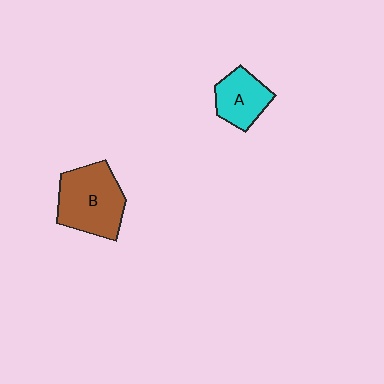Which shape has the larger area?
Shape B (brown).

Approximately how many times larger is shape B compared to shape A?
Approximately 1.6 times.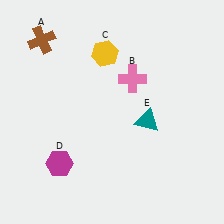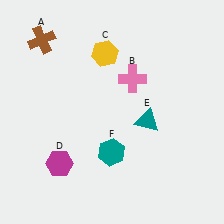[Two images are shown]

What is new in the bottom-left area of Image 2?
A teal hexagon (F) was added in the bottom-left area of Image 2.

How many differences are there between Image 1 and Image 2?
There is 1 difference between the two images.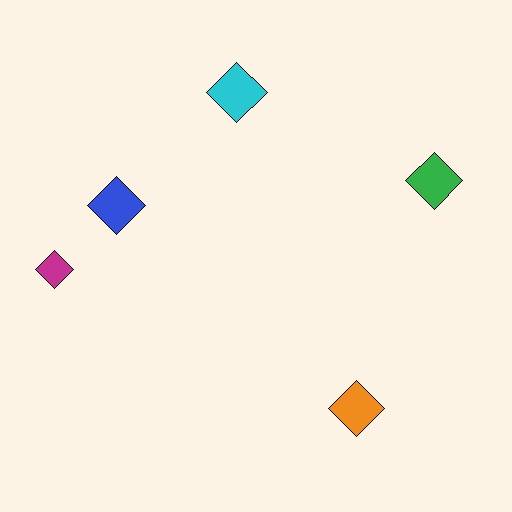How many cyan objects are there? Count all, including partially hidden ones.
There is 1 cyan object.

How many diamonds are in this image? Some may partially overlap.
There are 5 diamonds.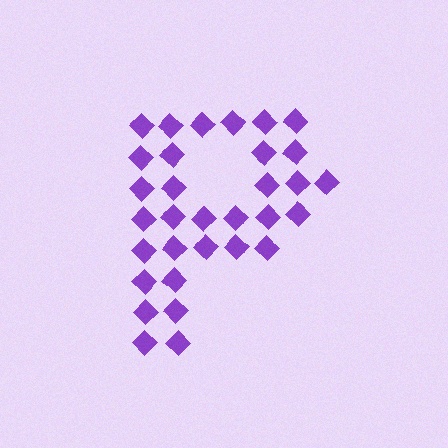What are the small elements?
The small elements are diamonds.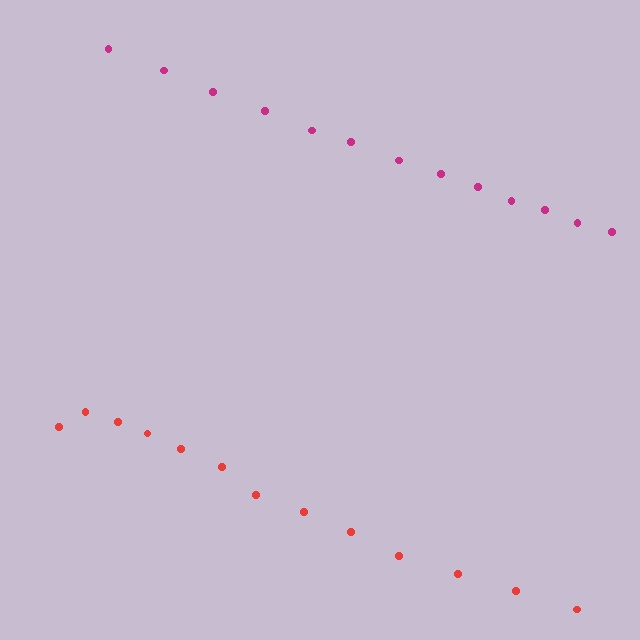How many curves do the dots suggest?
There are 2 distinct paths.